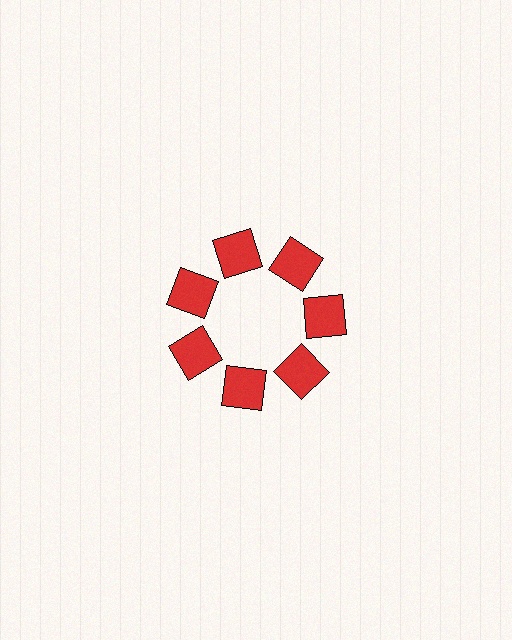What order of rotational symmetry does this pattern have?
This pattern has 7-fold rotational symmetry.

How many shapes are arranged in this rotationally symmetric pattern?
There are 7 shapes, arranged in 7 groups of 1.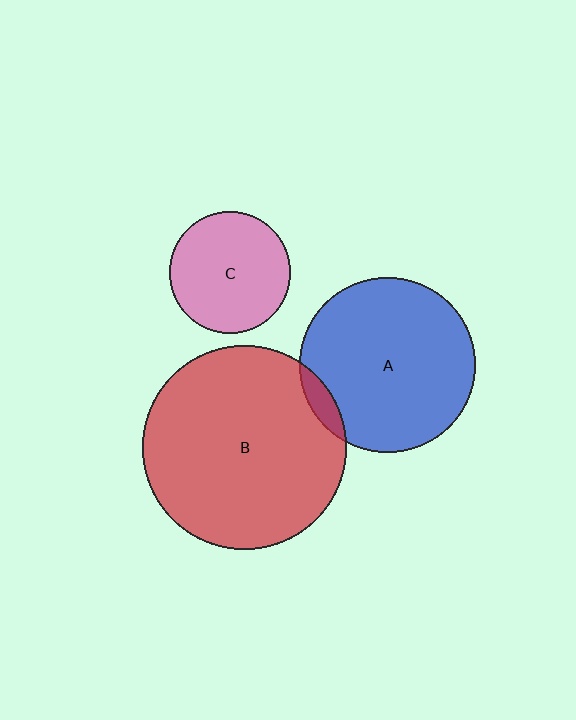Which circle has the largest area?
Circle B (red).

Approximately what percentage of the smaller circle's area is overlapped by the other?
Approximately 5%.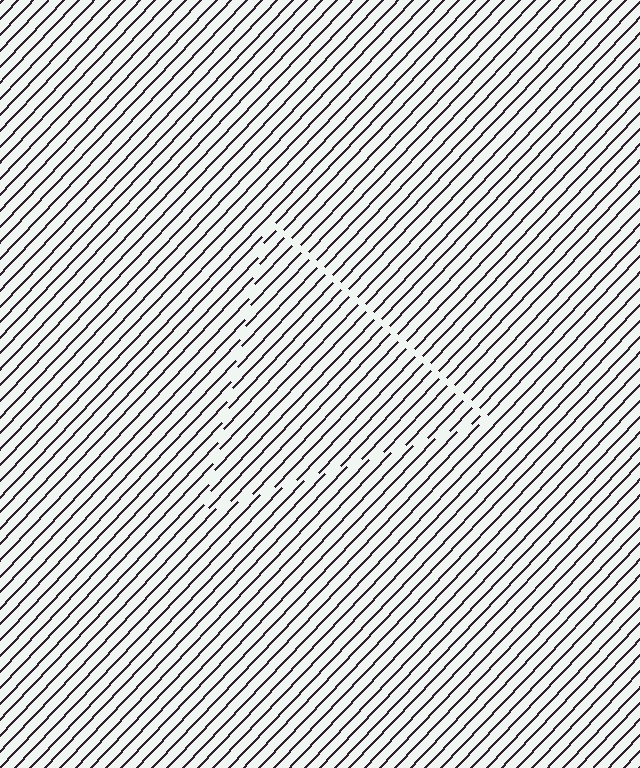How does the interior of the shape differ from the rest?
The interior of the shape contains the same grating, shifted by half a period — the contour is defined by the phase discontinuity where line-ends from the inner and outer gratings abut.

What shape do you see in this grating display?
An illusory triangle. The interior of the shape contains the same grating, shifted by half a period — the contour is defined by the phase discontinuity where line-ends from the inner and outer gratings abut.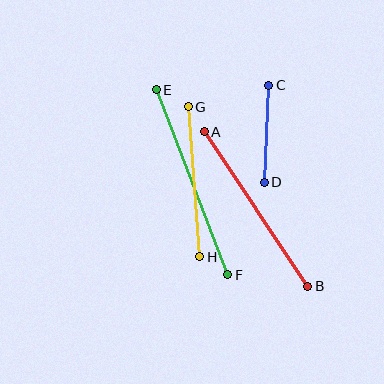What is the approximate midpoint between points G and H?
The midpoint is at approximately (194, 182) pixels.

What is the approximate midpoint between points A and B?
The midpoint is at approximately (256, 209) pixels.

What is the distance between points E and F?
The distance is approximately 199 pixels.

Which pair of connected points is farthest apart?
Points E and F are farthest apart.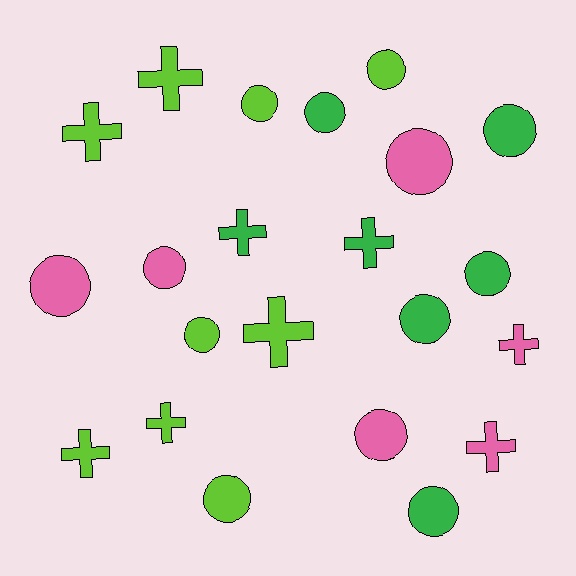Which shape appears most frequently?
Circle, with 13 objects.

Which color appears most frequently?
Lime, with 9 objects.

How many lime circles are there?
There are 4 lime circles.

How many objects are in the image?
There are 22 objects.